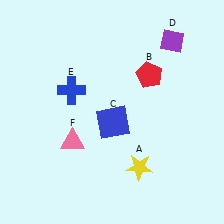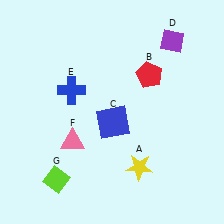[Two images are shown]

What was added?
A lime diamond (G) was added in Image 2.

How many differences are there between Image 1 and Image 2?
There is 1 difference between the two images.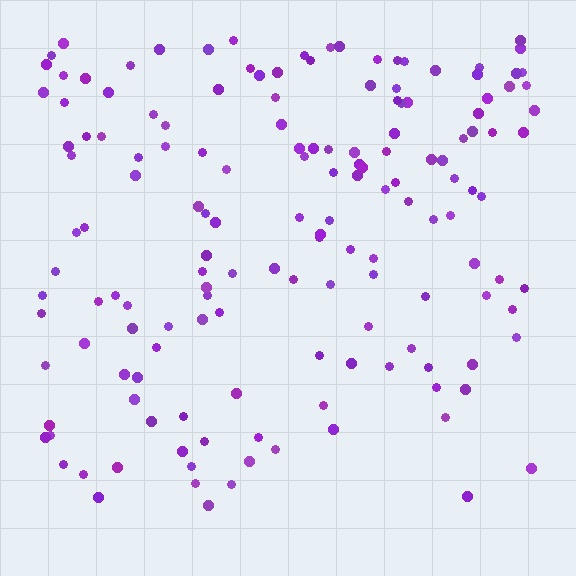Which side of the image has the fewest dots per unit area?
The bottom.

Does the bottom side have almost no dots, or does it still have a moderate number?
Still a moderate number, just noticeably fewer than the top.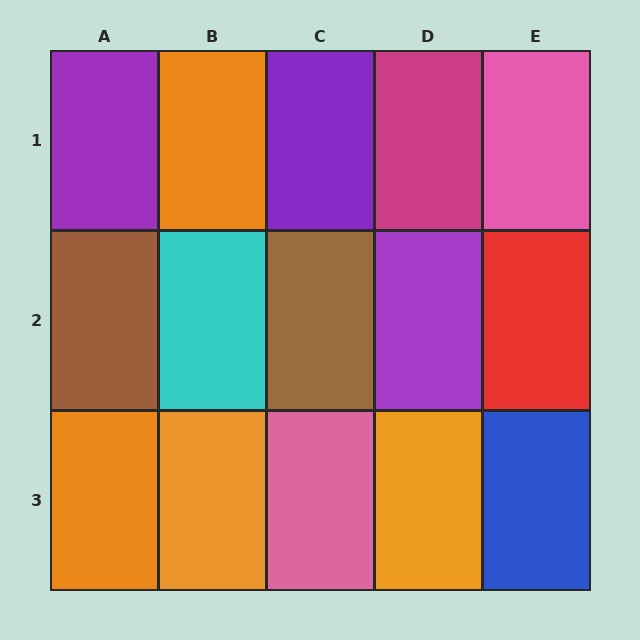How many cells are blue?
1 cell is blue.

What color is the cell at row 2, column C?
Brown.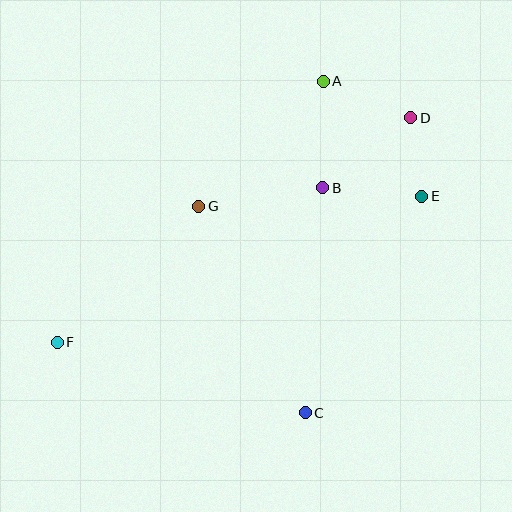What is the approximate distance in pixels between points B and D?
The distance between B and D is approximately 112 pixels.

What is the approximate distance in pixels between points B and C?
The distance between B and C is approximately 225 pixels.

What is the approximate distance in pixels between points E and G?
The distance between E and G is approximately 223 pixels.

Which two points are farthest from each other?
Points D and F are farthest from each other.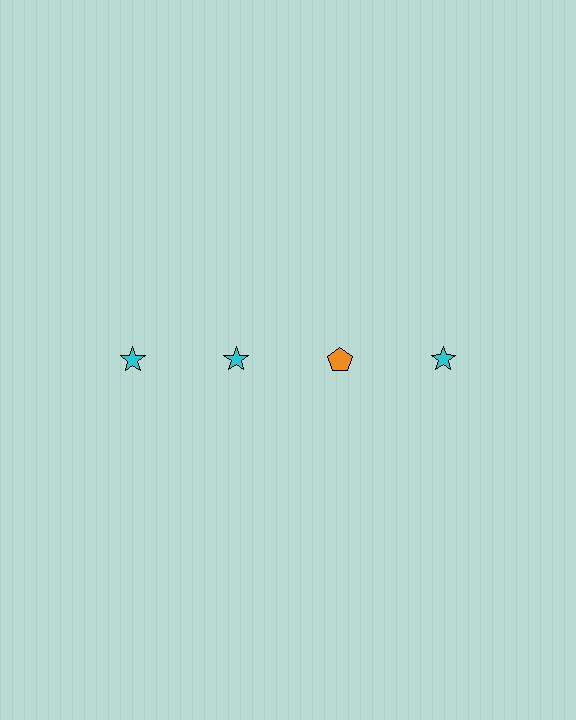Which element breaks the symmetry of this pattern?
The orange pentagon in the top row, center column breaks the symmetry. All other shapes are cyan stars.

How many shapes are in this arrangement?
There are 4 shapes arranged in a grid pattern.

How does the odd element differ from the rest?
It differs in both color (orange instead of cyan) and shape (pentagon instead of star).